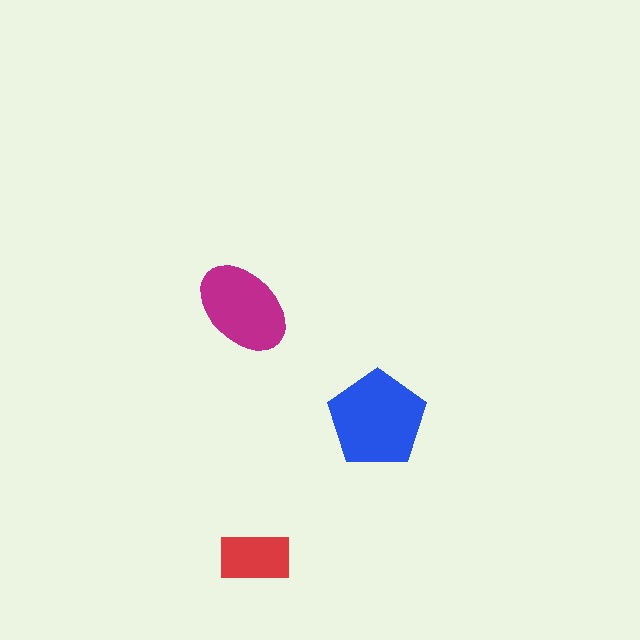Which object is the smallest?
The red rectangle.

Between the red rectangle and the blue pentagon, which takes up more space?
The blue pentagon.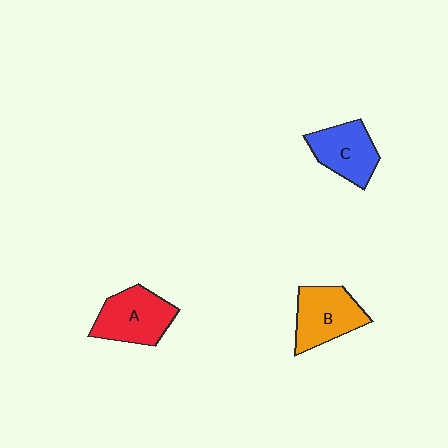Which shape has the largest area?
Shape A (red).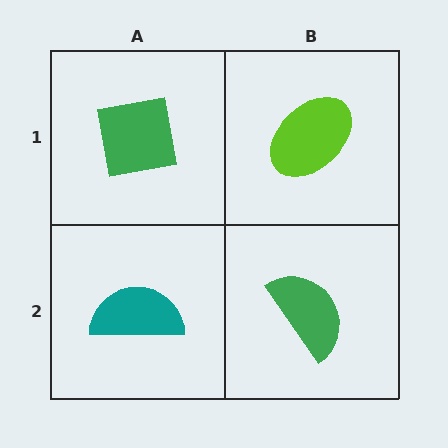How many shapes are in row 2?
2 shapes.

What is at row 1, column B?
A lime ellipse.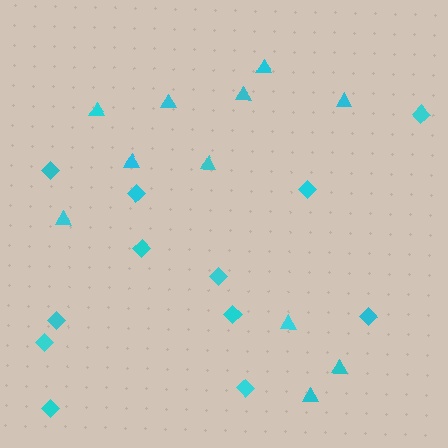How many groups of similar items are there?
There are 2 groups: one group of diamonds (12) and one group of triangles (11).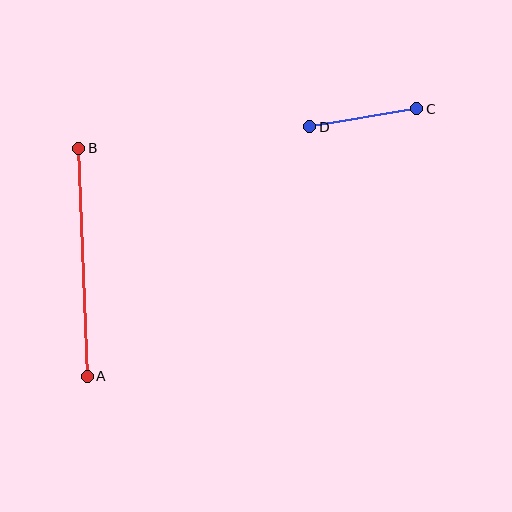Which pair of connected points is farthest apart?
Points A and B are farthest apart.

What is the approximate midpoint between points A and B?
The midpoint is at approximately (83, 262) pixels.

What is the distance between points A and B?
The distance is approximately 228 pixels.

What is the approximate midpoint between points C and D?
The midpoint is at approximately (363, 118) pixels.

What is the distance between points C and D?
The distance is approximately 109 pixels.